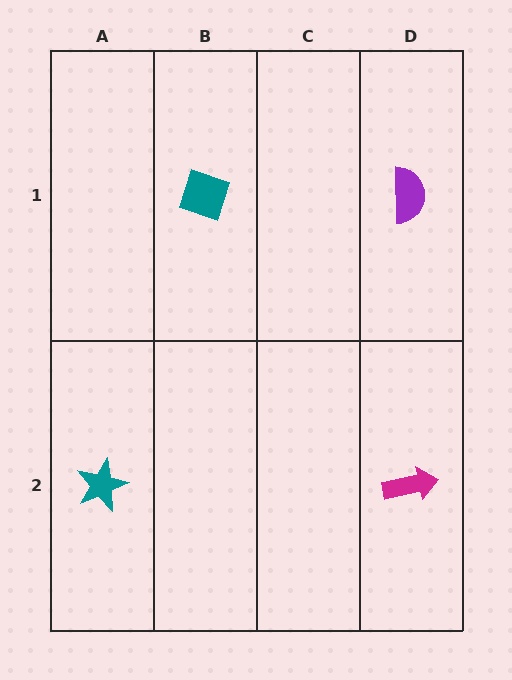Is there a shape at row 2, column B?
No, that cell is empty.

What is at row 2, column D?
A magenta arrow.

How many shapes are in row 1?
2 shapes.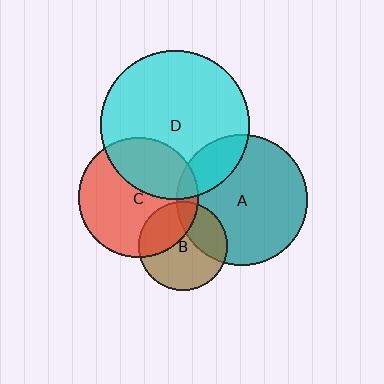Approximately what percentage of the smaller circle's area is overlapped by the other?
Approximately 10%.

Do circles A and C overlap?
Yes.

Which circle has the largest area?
Circle D (cyan).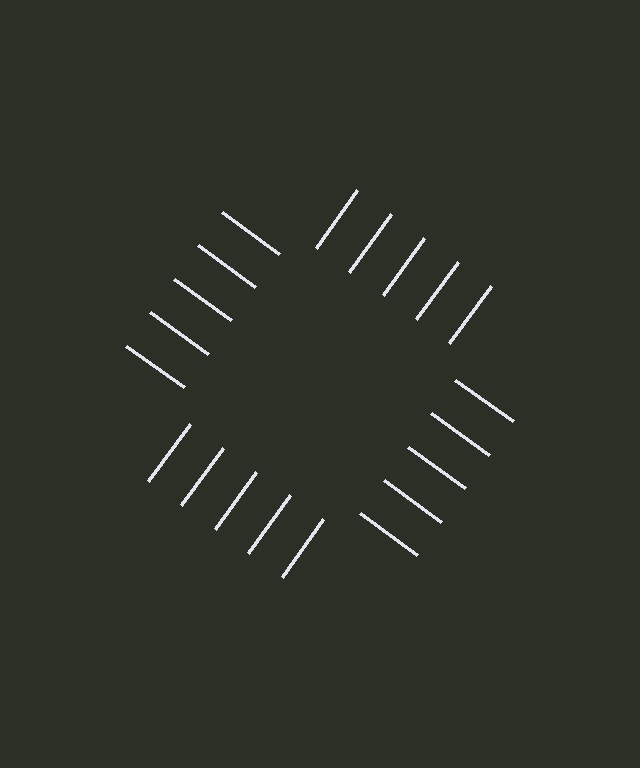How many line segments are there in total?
20 — 5 along each of the 4 edges.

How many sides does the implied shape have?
4 sides — the line-ends trace a square.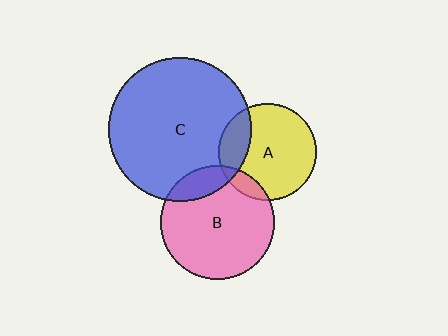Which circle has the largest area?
Circle C (blue).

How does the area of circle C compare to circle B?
Approximately 1.6 times.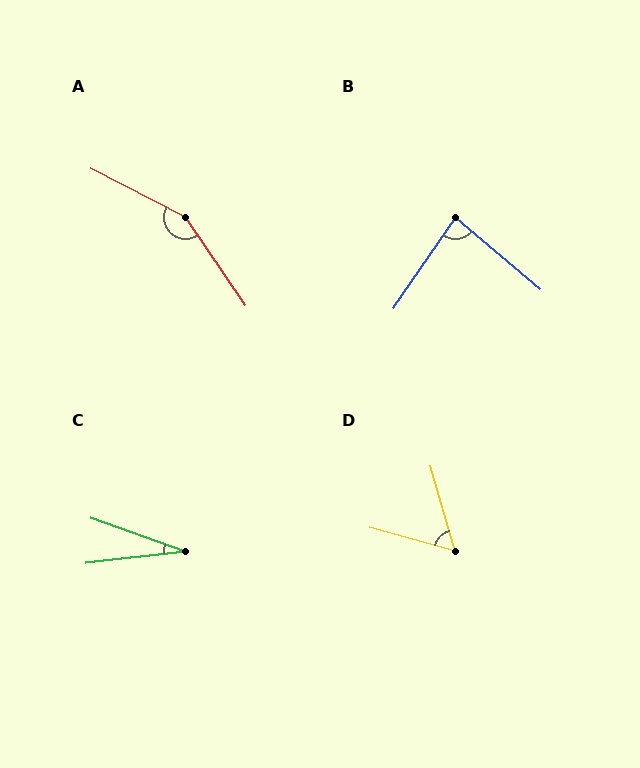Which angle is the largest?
A, at approximately 152 degrees.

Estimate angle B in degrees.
Approximately 84 degrees.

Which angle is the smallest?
C, at approximately 26 degrees.